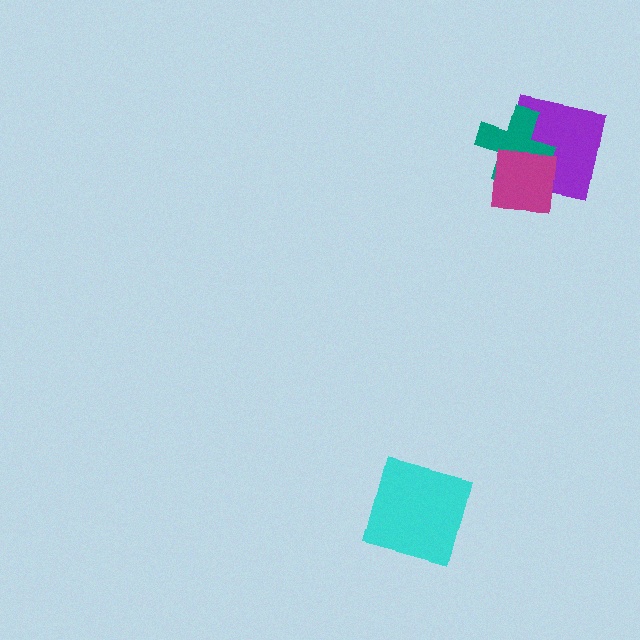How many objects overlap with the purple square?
2 objects overlap with the purple square.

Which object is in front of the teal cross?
The magenta square is in front of the teal cross.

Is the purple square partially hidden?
Yes, it is partially covered by another shape.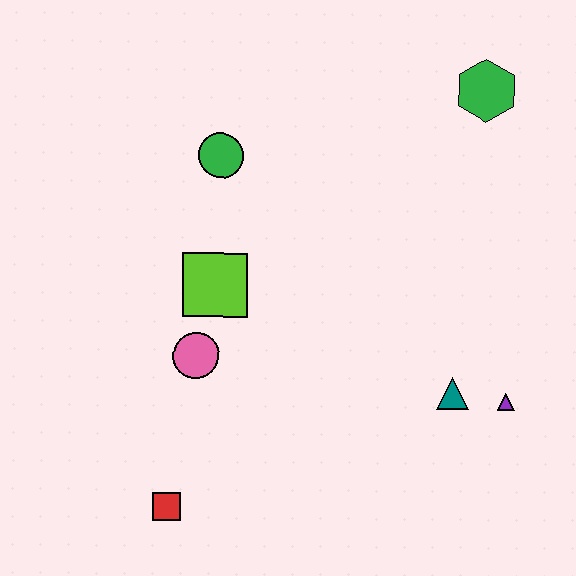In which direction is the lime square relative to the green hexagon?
The lime square is to the left of the green hexagon.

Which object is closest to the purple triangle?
The teal triangle is closest to the purple triangle.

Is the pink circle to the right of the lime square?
No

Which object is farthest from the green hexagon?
The red square is farthest from the green hexagon.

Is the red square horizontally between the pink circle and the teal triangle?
No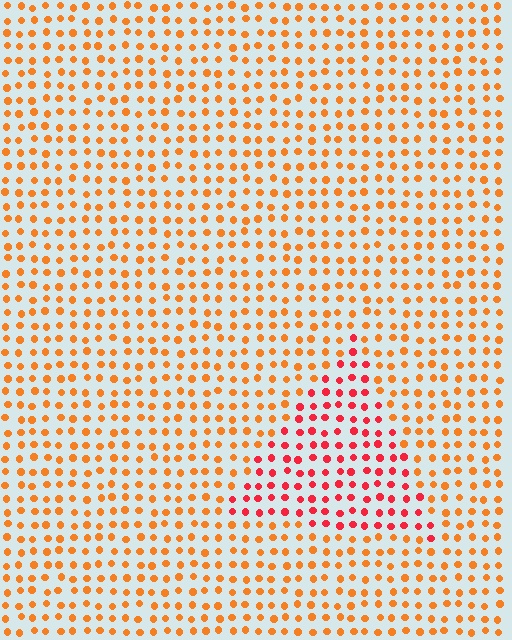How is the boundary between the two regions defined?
The boundary is defined purely by a slight shift in hue (about 34 degrees). Spacing, size, and orientation are identical on both sides.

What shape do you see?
I see a triangle.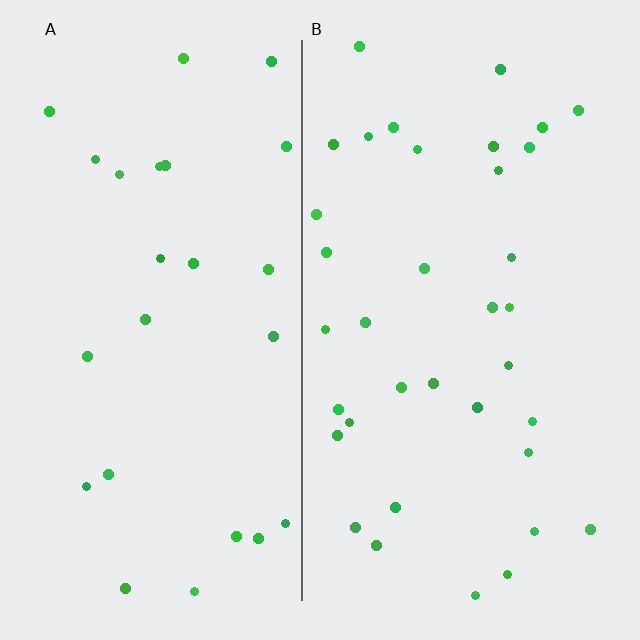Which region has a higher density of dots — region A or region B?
B (the right).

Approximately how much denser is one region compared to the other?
Approximately 1.5× — region B over region A.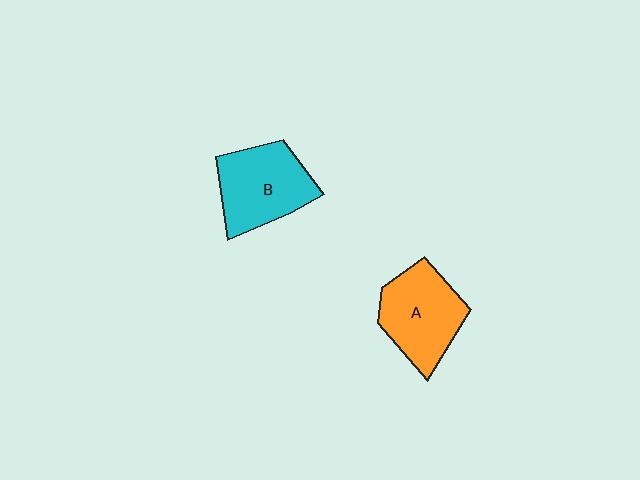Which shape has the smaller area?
Shape A (orange).